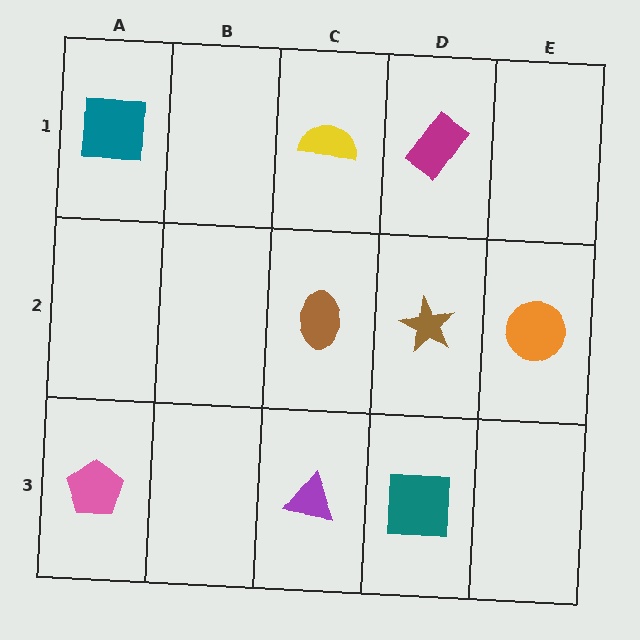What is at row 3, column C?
A purple triangle.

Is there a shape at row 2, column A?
No, that cell is empty.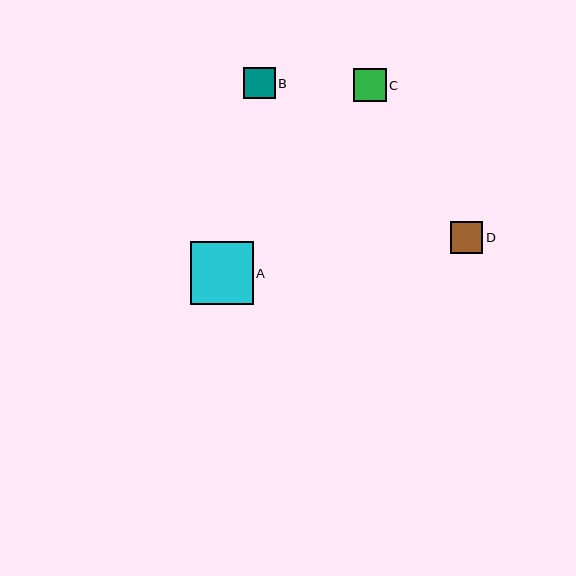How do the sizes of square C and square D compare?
Square C and square D are approximately the same size.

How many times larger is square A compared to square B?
Square A is approximately 2.0 times the size of square B.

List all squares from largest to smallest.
From largest to smallest: A, C, D, B.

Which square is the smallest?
Square B is the smallest with a size of approximately 32 pixels.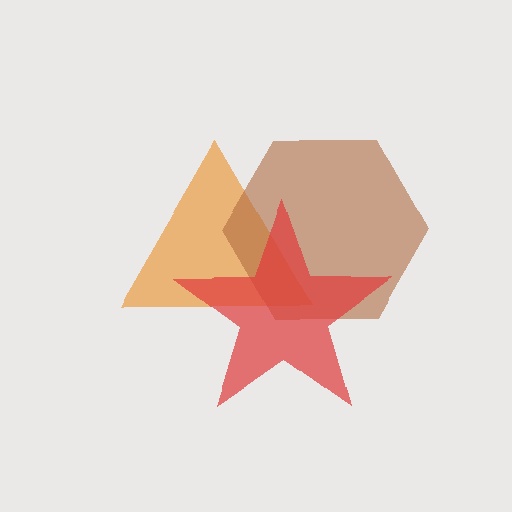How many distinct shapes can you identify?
There are 3 distinct shapes: an orange triangle, a brown hexagon, a red star.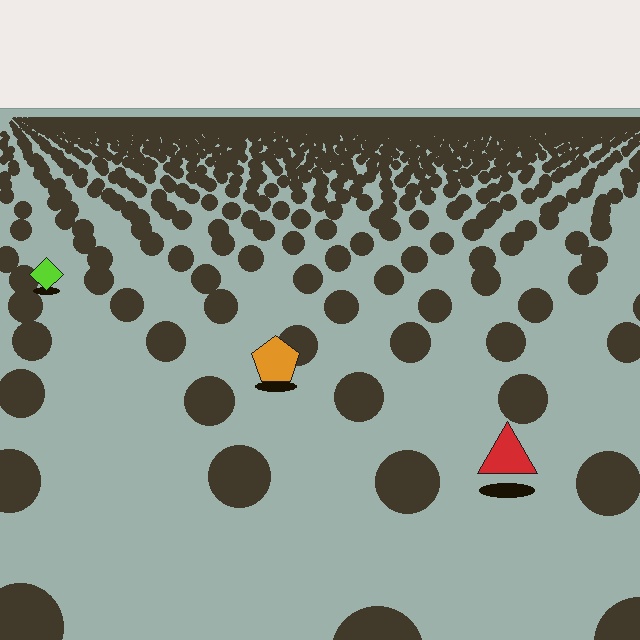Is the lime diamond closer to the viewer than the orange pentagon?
No. The orange pentagon is closer — you can tell from the texture gradient: the ground texture is coarser near it.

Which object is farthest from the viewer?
The lime diamond is farthest from the viewer. It appears smaller and the ground texture around it is denser.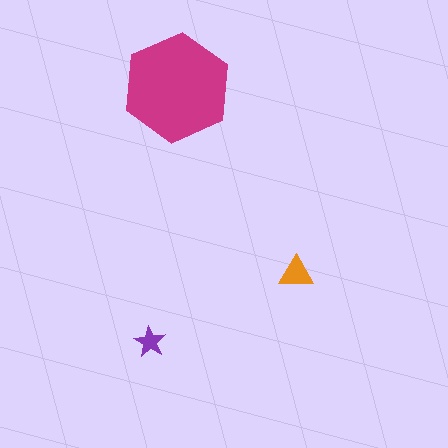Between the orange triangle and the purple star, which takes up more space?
The orange triangle.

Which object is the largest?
The magenta hexagon.